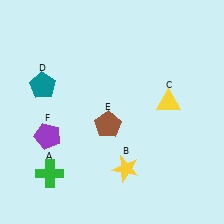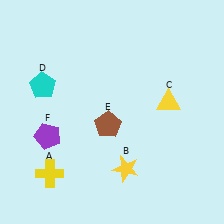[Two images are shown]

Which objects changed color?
A changed from green to yellow. D changed from teal to cyan.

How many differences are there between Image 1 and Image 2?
There are 2 differences between the two images.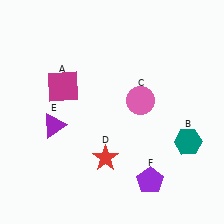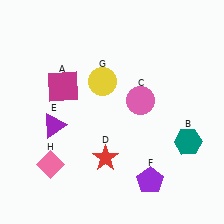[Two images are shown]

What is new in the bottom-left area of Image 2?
A pink diamond (H) was added in the bottom-left area of Image 2.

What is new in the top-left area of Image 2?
A yellow circle (G) was added in the top-left area of Image 2.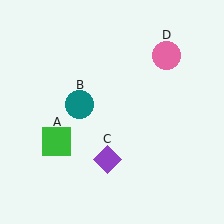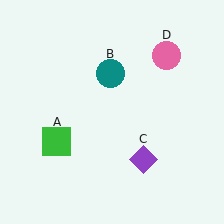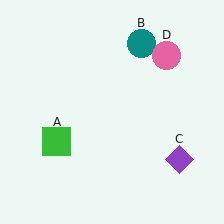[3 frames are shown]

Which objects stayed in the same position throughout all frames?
Green square (object A) and pink circle (object D) remained stationary.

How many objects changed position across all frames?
2 objects changed position: teal circle (object B), purple diamond (object C).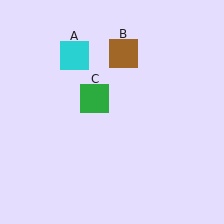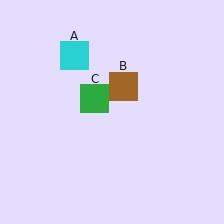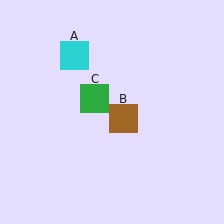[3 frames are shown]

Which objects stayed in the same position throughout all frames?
Cyan square (object A) and green square (object C) remained stationary.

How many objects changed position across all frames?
1 object changed position: brown square (object B).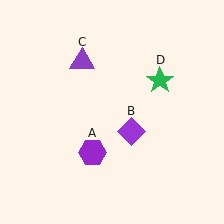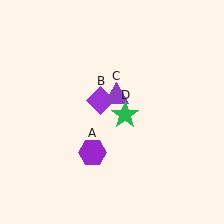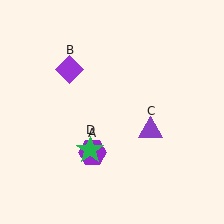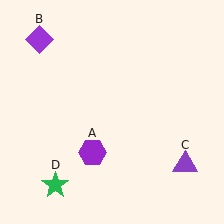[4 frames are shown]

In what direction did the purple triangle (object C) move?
The purple triangle (object C) moved down and to the right.